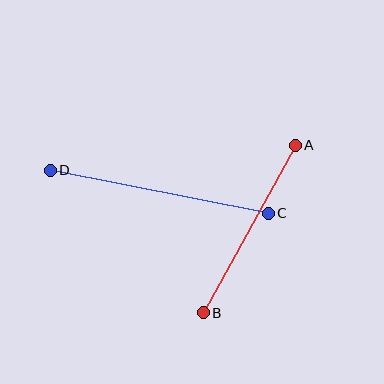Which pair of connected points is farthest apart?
Points C and D are farthest apart.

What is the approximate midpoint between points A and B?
The midpoint is at approximately (249, 229) pixels.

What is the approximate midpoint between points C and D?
The midpoint is at approximately (159, 192) pixels.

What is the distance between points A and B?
The distance is approximately 191 pixels.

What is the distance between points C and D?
The distance is approximately 222 pixels.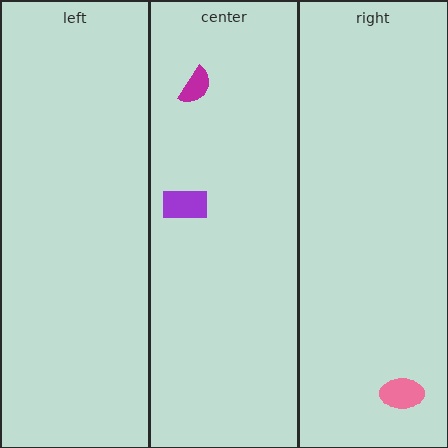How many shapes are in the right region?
1.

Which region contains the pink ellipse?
The right region.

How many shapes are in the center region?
2.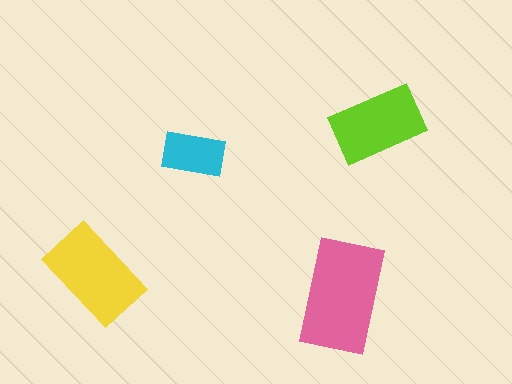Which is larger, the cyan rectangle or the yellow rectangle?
The yellow one.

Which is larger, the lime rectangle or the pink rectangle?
The pink one.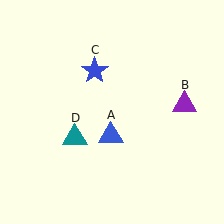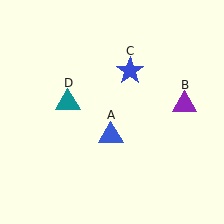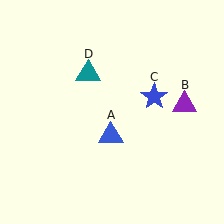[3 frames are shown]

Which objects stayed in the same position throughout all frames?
Blue triangle (object A) and purple triangle (object B) remained stationary.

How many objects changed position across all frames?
2 objects changed position: blue star (object C), teal triangle (object D).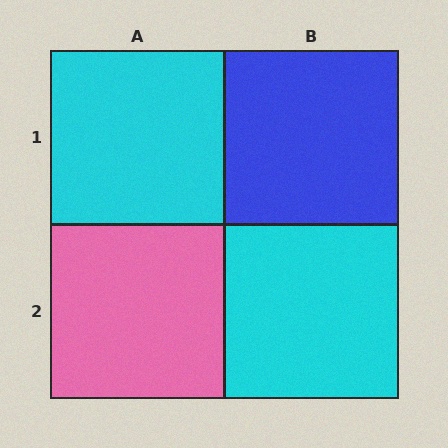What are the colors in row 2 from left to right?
Pink, cyan.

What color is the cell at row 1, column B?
Blue.